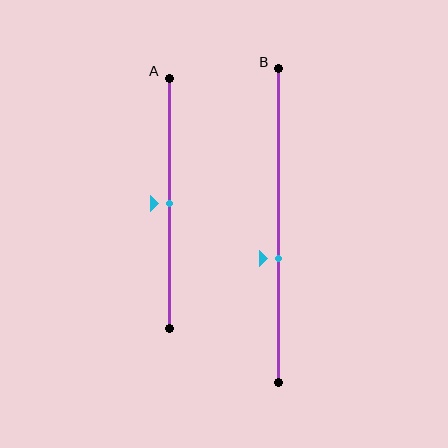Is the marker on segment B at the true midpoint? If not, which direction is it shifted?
No, the marker on segment B is shifted downward by about 10% of the segment length.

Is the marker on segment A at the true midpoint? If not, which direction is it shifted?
Yes, the marker on segment A is at the true midpoint.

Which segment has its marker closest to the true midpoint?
Segment A has its marker closest to the true midpoint.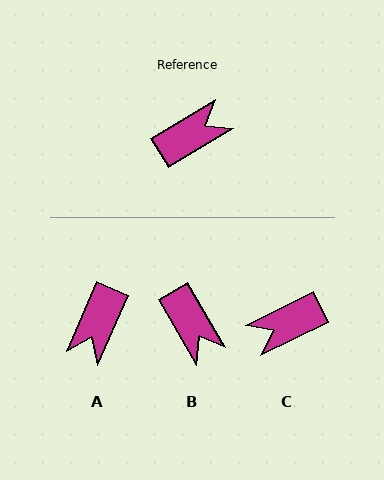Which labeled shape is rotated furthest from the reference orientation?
C, about 176 degrees away.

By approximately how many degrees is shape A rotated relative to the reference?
Approximately 144 degrees clockwise.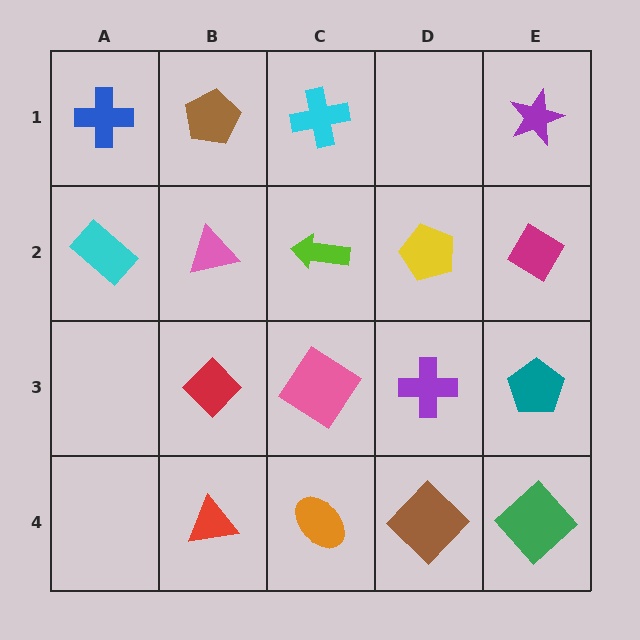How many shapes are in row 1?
4 shapes.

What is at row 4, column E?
A green diamond.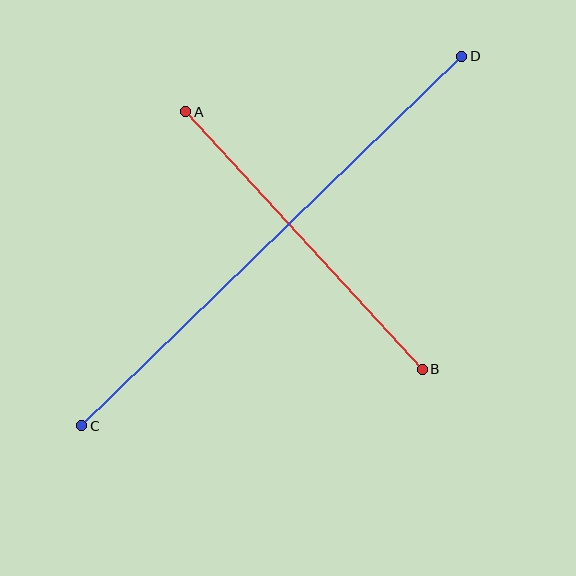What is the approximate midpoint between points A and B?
The midpoint is at approximately (304, 241) pixels.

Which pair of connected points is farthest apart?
Points C and D are farthest apart.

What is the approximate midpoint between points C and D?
The midpoint is at approximately (272, 241) pixels.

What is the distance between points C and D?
The distance is approximately 530 pixels.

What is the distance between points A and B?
The distance is approximately 350 pixels.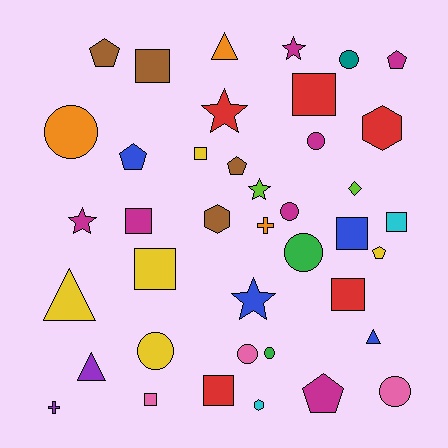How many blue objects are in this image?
There are 4 blue objects.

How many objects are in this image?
There are 40 objects.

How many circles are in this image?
There are 9 circles.